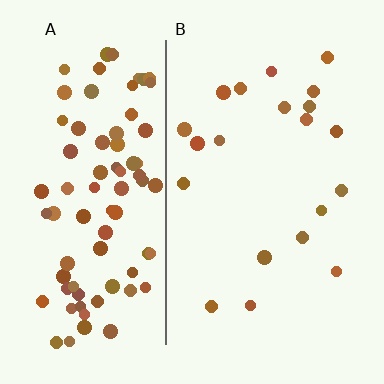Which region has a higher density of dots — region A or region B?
A (the left).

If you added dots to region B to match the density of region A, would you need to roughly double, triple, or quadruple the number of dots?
Approximately quadruple.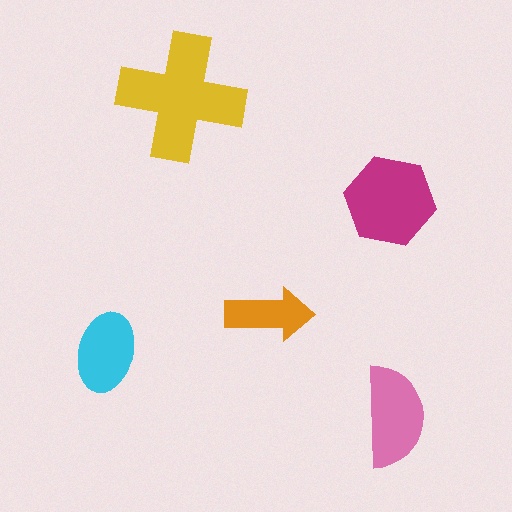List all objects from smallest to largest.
The orange arrow, the cyan ellipse, the pink semicircle, the magenta hexagon, the yellow cross.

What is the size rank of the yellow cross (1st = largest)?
1st.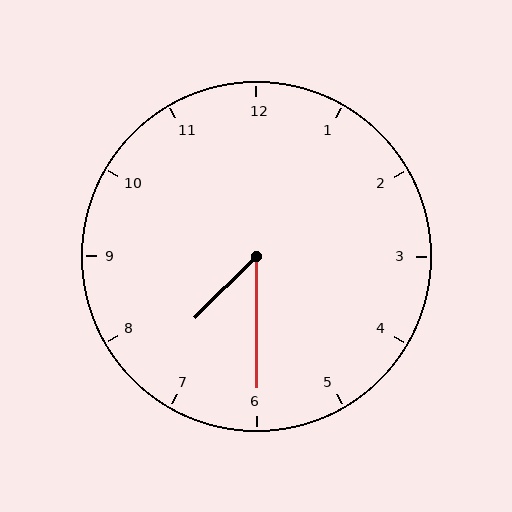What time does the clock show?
7:30.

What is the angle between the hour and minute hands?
Approximately 45 degrees.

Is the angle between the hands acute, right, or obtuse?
It is acute.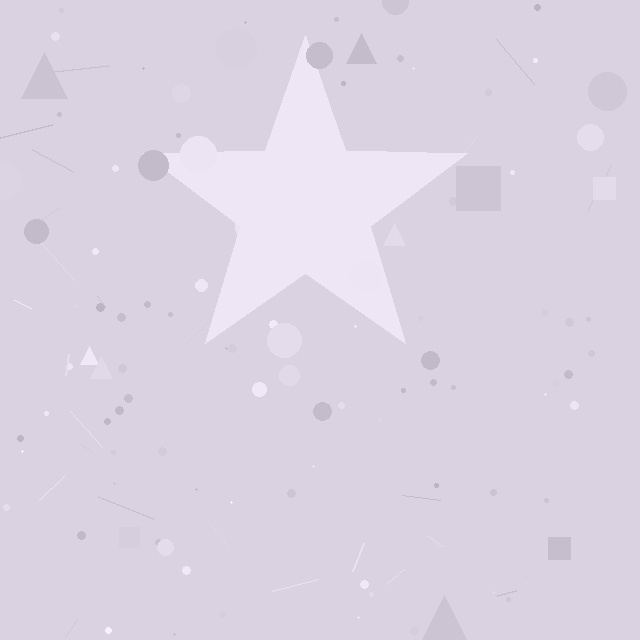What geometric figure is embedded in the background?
A star is embedded in the background.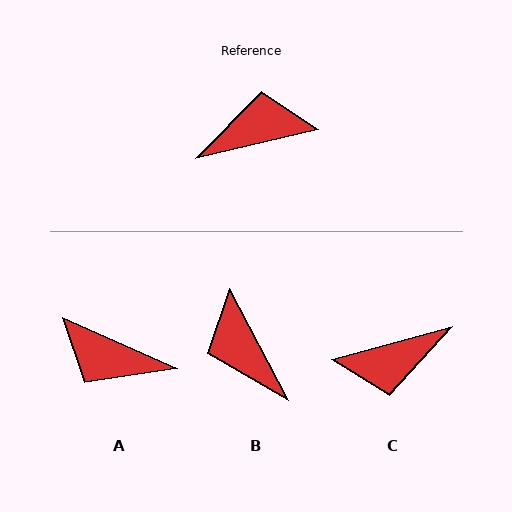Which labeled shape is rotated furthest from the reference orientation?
C, about 178 degrees away.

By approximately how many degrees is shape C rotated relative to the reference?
Approximately 178 degrees clockwise.